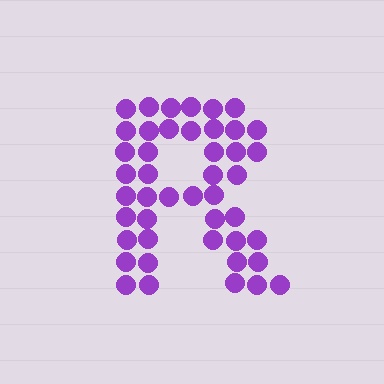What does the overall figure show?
The overall figure shows the letter R.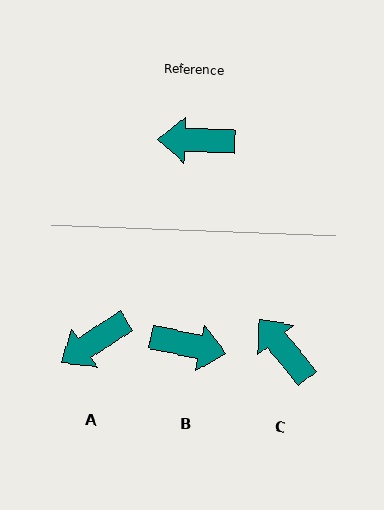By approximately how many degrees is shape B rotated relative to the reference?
Approximately 169 degrees counter-clockwise.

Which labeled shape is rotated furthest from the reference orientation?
B, about 169 degrees away.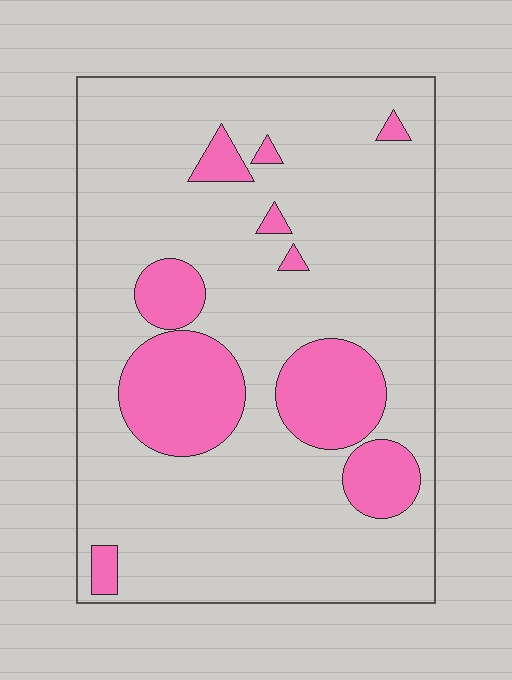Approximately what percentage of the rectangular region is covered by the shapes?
Approximately 20%.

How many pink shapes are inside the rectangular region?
10.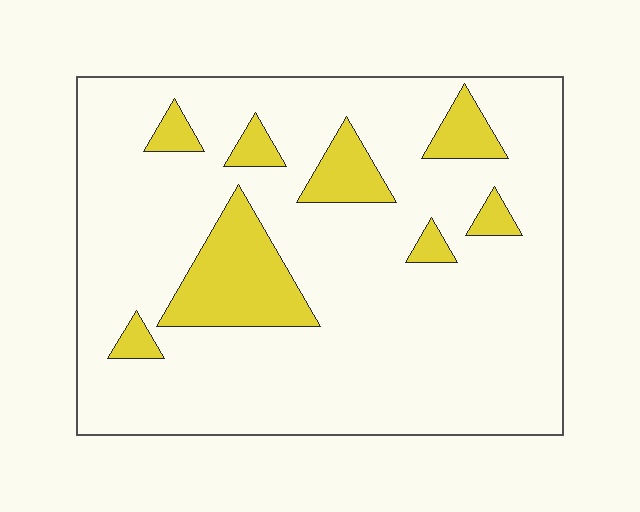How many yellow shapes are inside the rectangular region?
8.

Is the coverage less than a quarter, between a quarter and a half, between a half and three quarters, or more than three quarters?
Less than a quarter.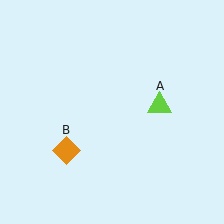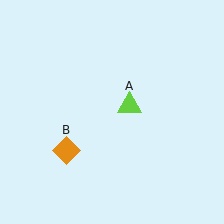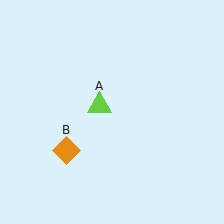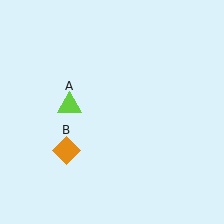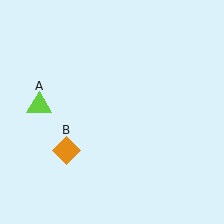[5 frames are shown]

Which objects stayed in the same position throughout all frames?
Orange diamond (object B) remained stationary.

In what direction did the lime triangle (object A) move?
The lime triangle (object A) moved left.